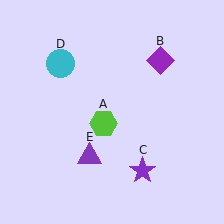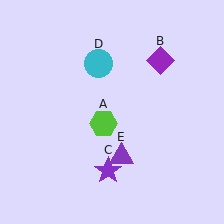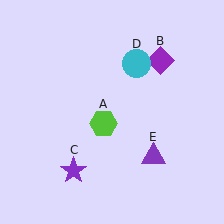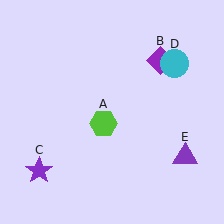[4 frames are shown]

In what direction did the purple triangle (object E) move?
The purple triangle (object E) moved right.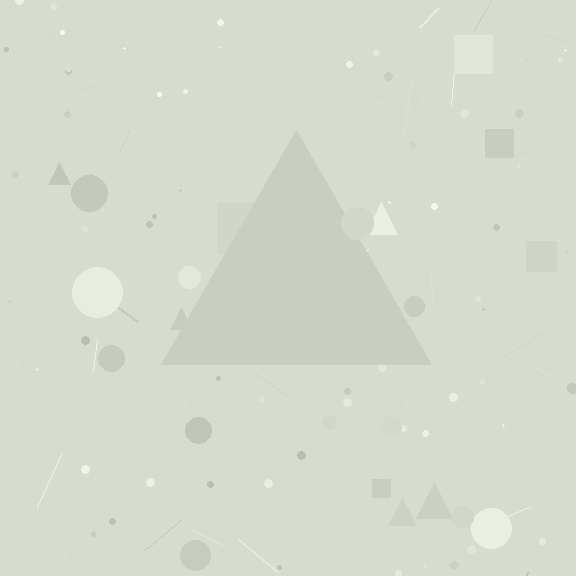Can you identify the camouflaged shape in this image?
The camouflaged shape is a triangle.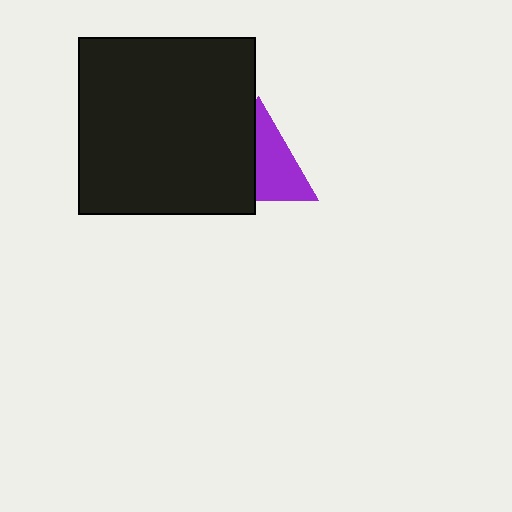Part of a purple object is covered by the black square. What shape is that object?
It is a triangle.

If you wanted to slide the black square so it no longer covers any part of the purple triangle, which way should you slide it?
Slide it left — that is the most direct way to separate the two shapes.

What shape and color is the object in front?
The object in front is a black square.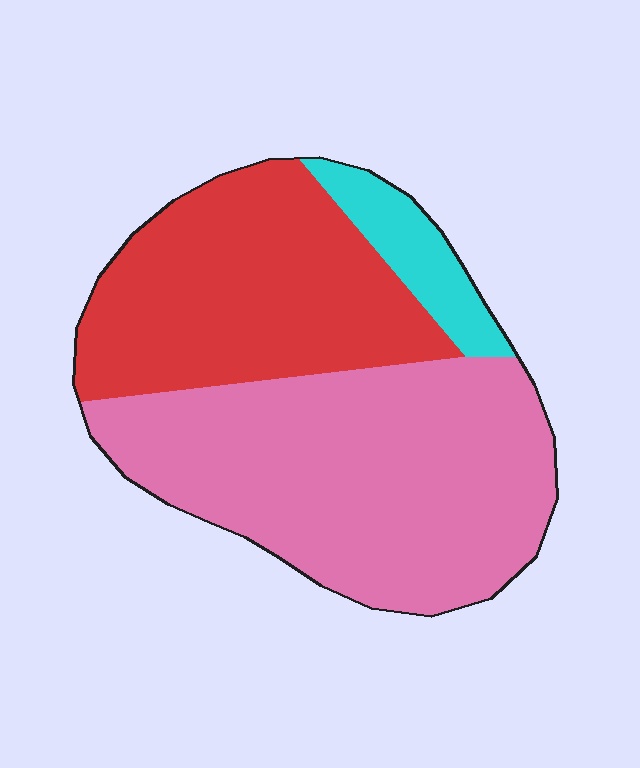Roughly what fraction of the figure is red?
Red covers around 40% of the figure.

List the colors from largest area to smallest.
From largest to smallest: pink, red, cyan.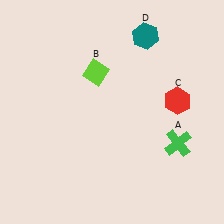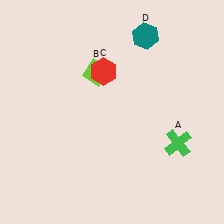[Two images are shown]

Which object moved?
The red hexagon (C) moved left.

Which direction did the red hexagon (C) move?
The red hexagon (C) moved left.